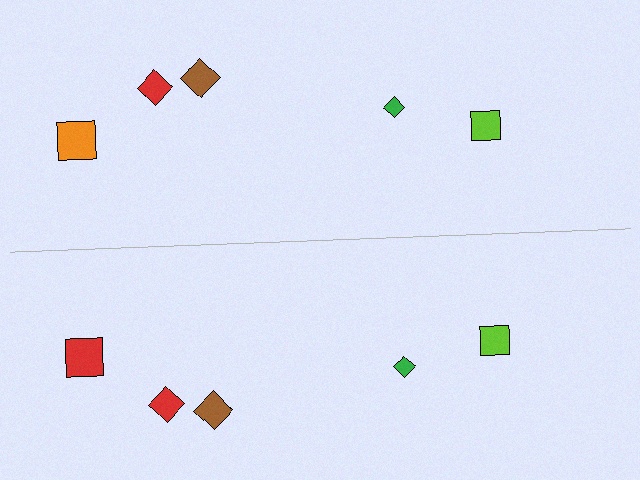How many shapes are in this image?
There are 10 shapes in this image.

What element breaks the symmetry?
The red square on the bottom side breaks the symmetry — its mirror counterpart is orange.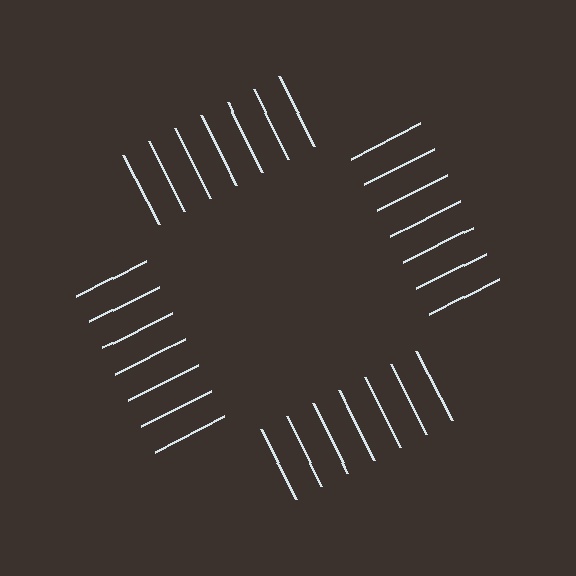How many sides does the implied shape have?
4 sides — the line-ends trace a square.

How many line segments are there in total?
28 — 7 along each of the 4 edges.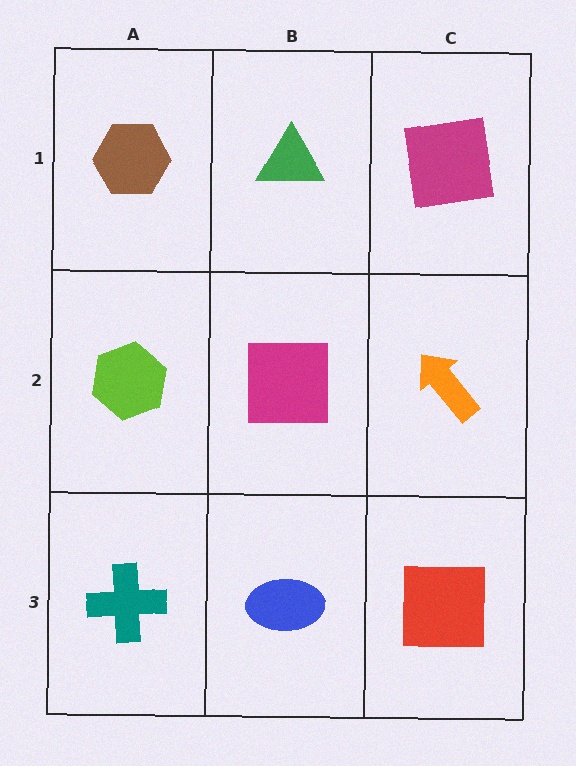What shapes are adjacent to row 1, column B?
A magenta square (row 2, column B), a brown hexagon (row 1, column A), a magenta square (row 1, column C).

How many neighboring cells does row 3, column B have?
3.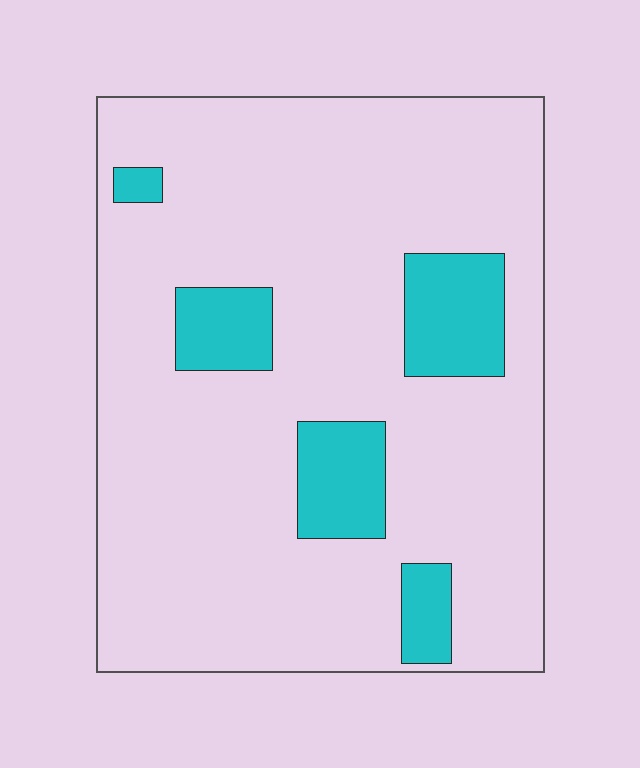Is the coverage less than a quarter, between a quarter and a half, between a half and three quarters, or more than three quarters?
Less than a quarter.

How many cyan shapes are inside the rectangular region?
5.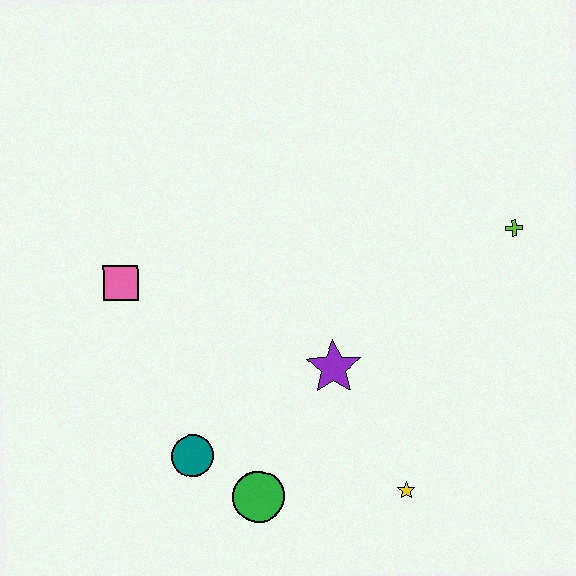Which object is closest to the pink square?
The teal circle is closest to the pink square.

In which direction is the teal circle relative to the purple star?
The teal circle is to the left of the purple star.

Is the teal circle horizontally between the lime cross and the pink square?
Yes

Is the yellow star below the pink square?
Yes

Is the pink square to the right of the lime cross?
No